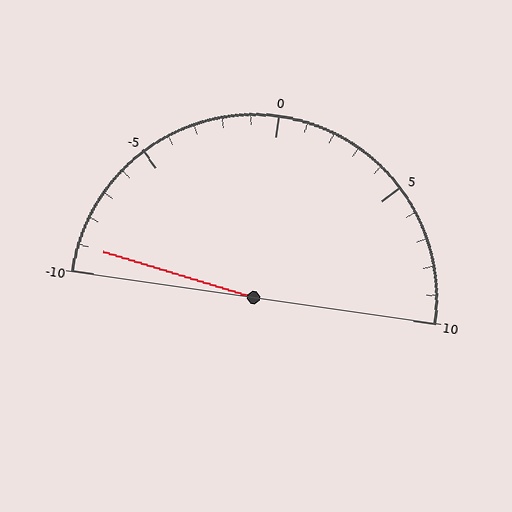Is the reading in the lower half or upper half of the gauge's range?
The reading is in the lower half of the range (-10 to 10).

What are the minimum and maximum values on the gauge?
The gauge ranges from -10 to 10.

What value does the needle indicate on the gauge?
The needle indicates approximately -9.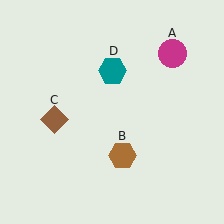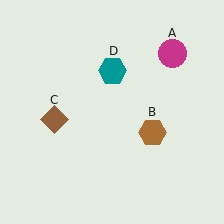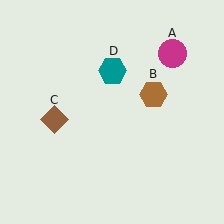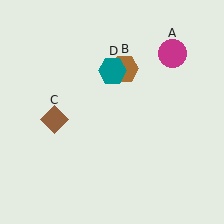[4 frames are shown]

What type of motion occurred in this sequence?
The brown hexagon (object B) rotated counterclockwise around the center of the scene.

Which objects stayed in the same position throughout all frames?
Magenta circle (object A) and brown diamond (object C) and teal hexagon (object D) remained stationary.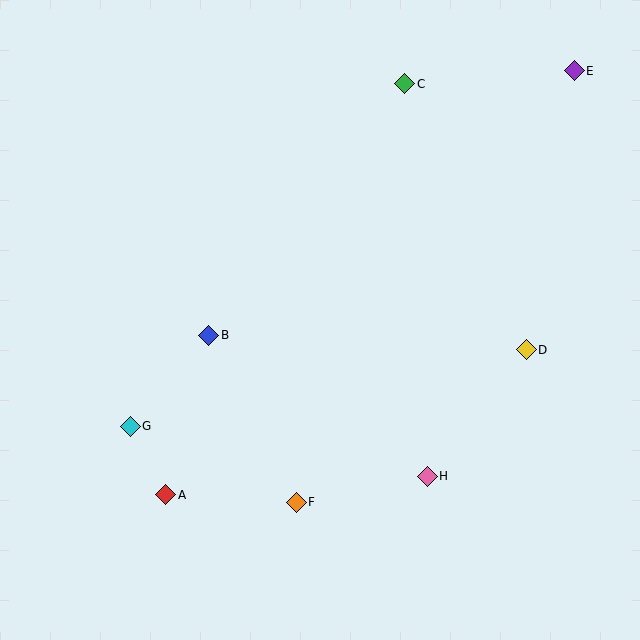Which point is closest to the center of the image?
Point B at (209, 335) is closest to the center.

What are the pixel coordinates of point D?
Point D is at (526, 350).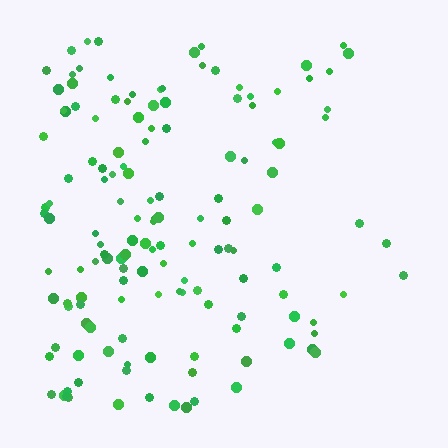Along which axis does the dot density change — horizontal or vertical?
Horizontal.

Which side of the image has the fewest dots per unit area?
The right.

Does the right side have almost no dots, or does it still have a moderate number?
Still a moderate number, just noticeably fewer than the left.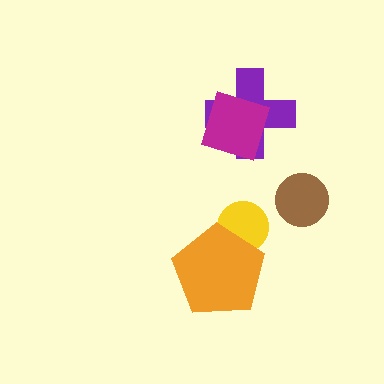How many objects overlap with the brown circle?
0 objects overlap with the brown circle.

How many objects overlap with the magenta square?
1 object overlaps with the magenta square.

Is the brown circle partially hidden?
No, no other shape covers it.